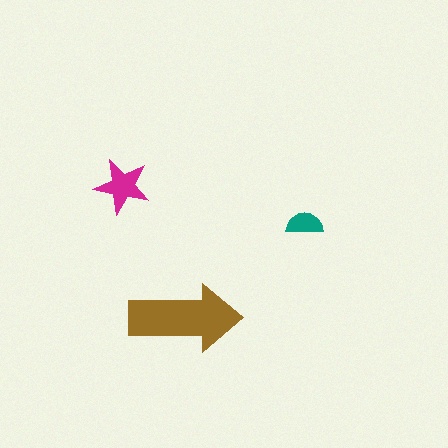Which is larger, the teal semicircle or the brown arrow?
The brown arrow.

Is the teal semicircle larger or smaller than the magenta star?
Smaller.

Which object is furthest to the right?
The teal semicircle is rightmost.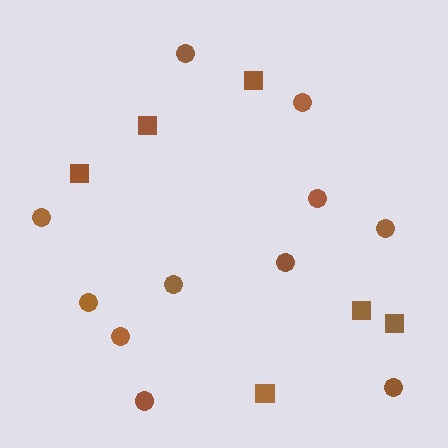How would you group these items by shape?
There are 2 groups: one group of squares (6) and one group of circles (11).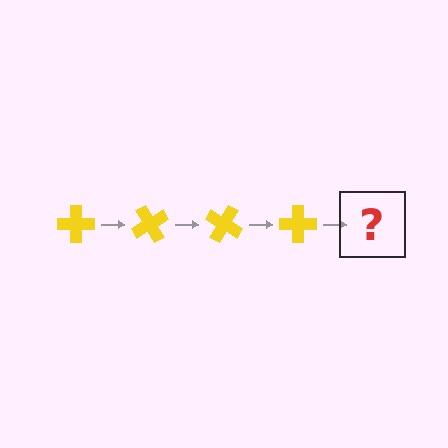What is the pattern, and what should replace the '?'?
The pattern is that the cross rotates 60 degrees each step. The '?' should be a yellow cross rotated 240 degrees.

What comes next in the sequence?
The next element should be a yellow cross rotated 240 degrees.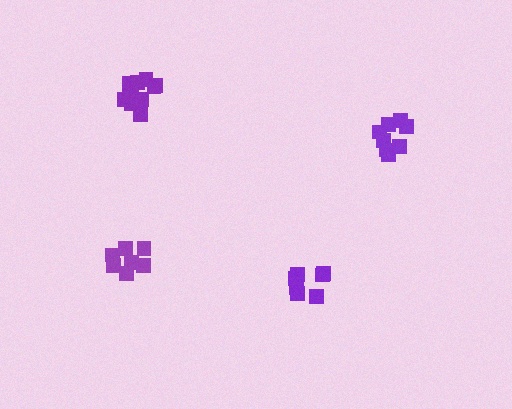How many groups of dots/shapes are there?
There are 4 groups.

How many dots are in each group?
Group 1: 11 dots, Group 2: 7 dots, Group 3: 8 dots, Group 4: 7 dots (33 total).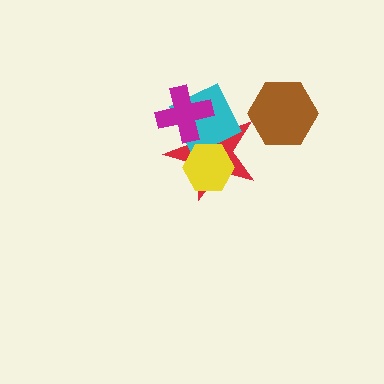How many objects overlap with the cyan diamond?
3 objects overlap with the cyan diamond.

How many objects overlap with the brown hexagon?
0 objects overlap with the brown hexagon.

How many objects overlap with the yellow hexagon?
2 objects overlap with the yellow hexagon.